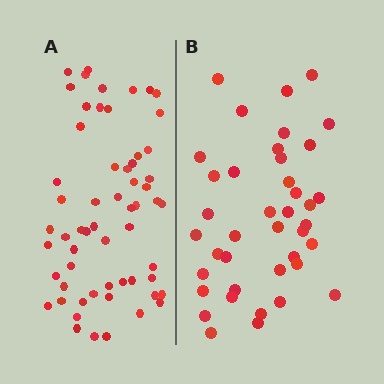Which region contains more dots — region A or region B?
Region A (the left region) has more dots.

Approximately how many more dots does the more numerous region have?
Region A has approximately 20 more dots than region B.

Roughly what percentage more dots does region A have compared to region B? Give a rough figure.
About 50% more.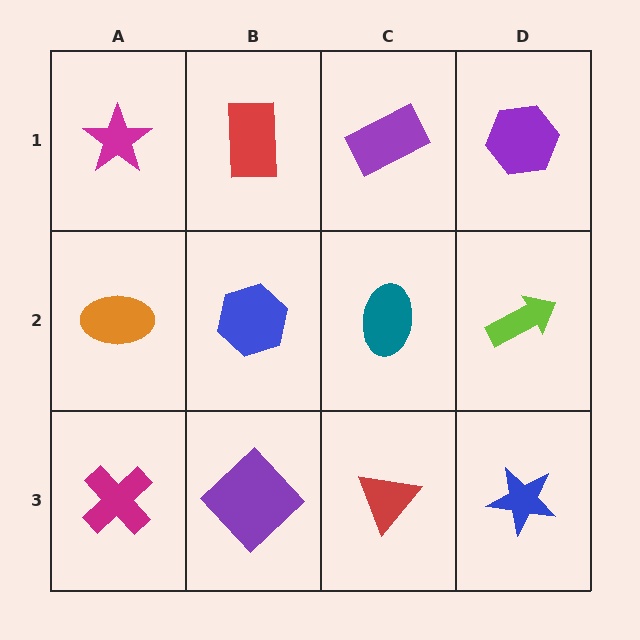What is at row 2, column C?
A teal ellipse.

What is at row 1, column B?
A red rectangle.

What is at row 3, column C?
A red triangle.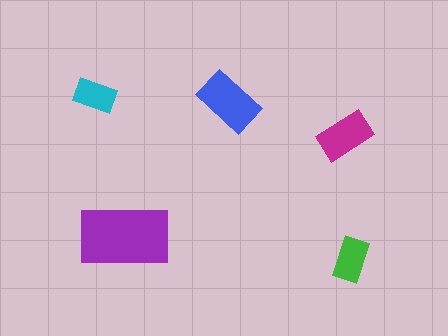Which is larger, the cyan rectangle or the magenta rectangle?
The magenta one.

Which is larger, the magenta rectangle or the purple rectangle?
The purple one.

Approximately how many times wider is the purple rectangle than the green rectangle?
About 2 times wider.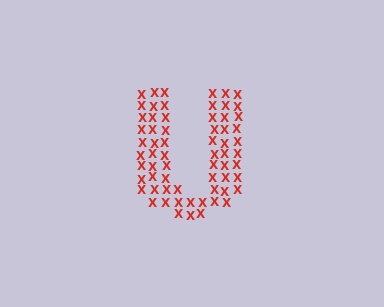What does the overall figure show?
The overall figure shows the letter U.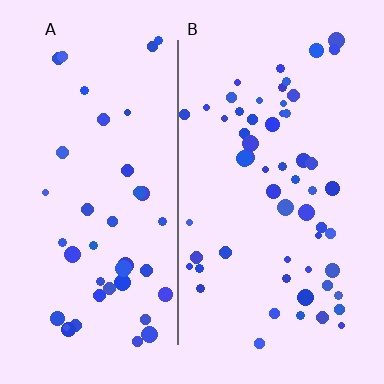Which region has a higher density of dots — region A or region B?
B (the right).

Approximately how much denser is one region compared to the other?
Approximately 1.4× — region B over region A.